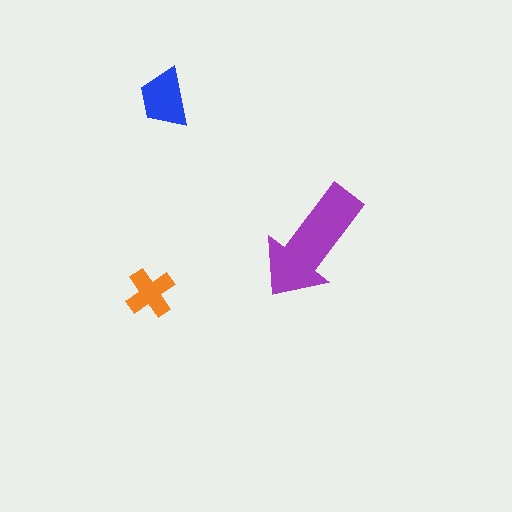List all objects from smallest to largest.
The orange cross, the blue trapezoid, the purple arrow.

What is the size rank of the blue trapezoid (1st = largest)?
2nd.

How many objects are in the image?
There are 3 objects in the image.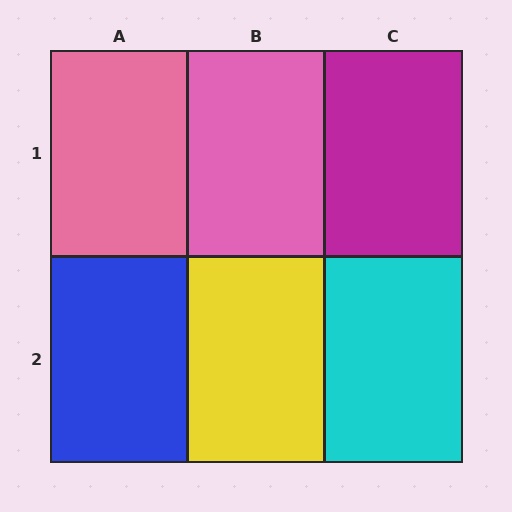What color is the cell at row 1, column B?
Pink.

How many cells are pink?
2 cells are pink.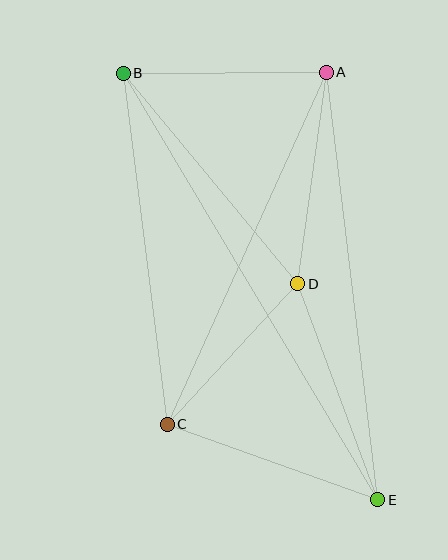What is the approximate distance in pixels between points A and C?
The distance between A and C is approximately 386 pixels.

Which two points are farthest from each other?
Points B and E are farthest from each other.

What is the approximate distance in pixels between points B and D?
The distance between B and D is approximately 273 pixels.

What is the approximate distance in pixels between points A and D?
The distance between A and D is approximately 213 pixels.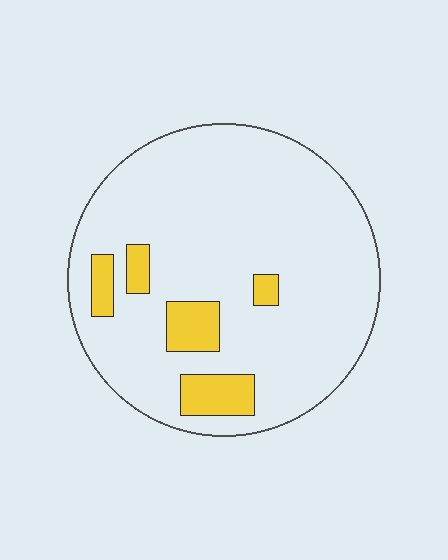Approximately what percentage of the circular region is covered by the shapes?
Approximately 10%.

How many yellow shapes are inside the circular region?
5.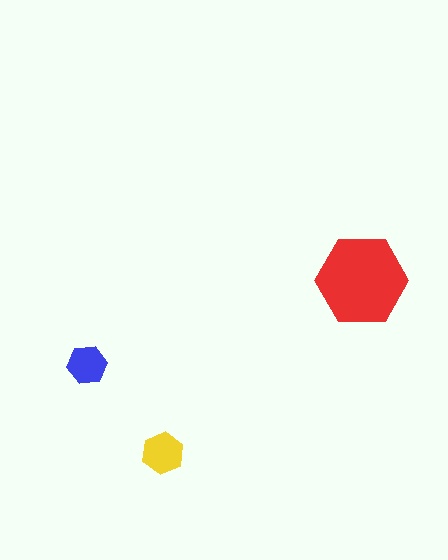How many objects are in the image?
There are 3 objects in the image.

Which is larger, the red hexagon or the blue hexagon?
The red one.